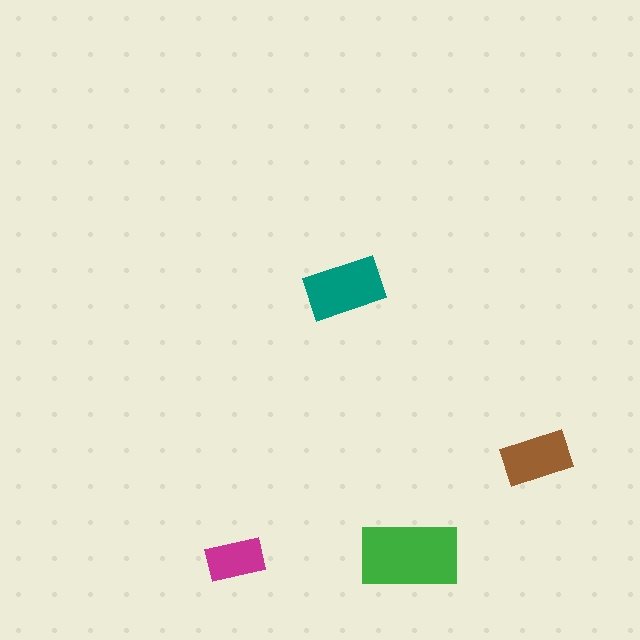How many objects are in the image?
There are 4 objects in the image.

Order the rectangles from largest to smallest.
the green one, the teal one, the brown one, the magenta one.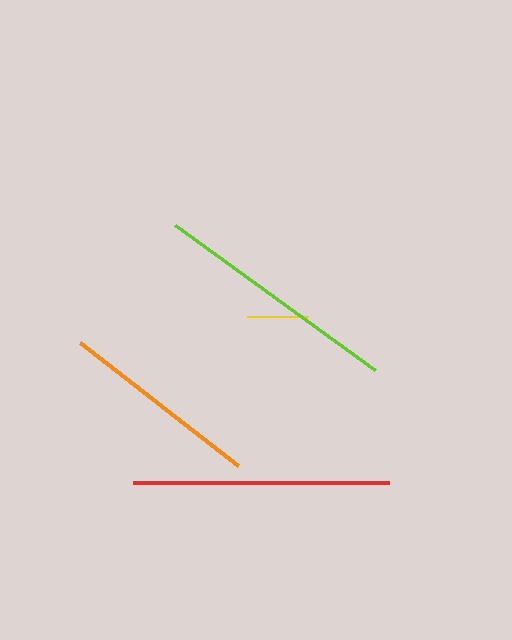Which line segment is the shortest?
The yellow line is the shortest at approximately 62 pixels.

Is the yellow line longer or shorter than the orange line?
The orange line is longer than the yellow line.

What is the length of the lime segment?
The lime segment is approximately 247 pixels long.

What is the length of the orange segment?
The orange segment is approximately 200 pixels long.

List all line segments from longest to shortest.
From longest to shortest: red, lime, orange, yellow.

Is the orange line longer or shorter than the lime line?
The lime line is longer than the orange line.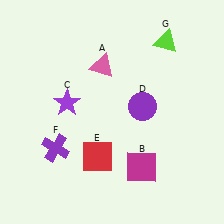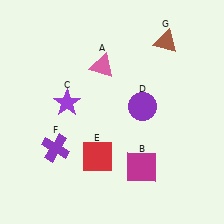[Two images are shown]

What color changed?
The triangle (G) changed from lime in Image 1 to brown in Image 2.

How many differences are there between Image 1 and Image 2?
There is 1 difference between the two images.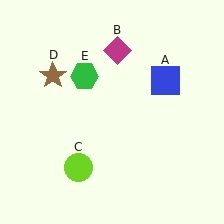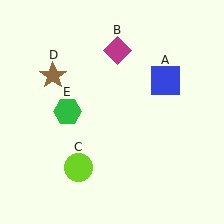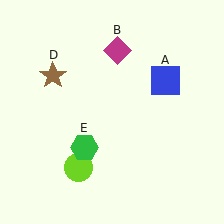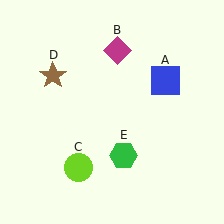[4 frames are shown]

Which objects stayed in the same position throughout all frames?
Blue square (object A) and magenta diamond (object B) and lime circle (object C) and brown star (object D) remained stationary.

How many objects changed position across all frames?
1 object changed position: green hexagon (object E).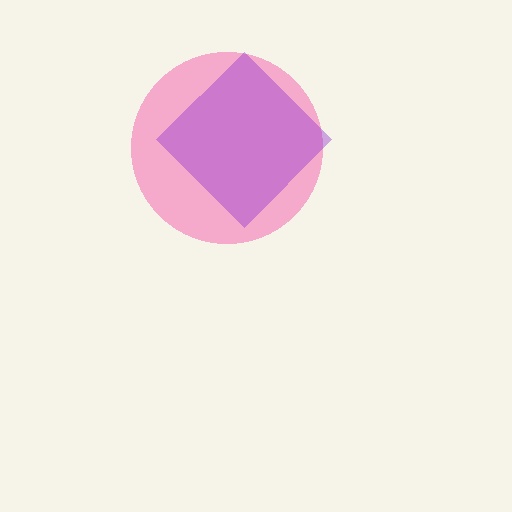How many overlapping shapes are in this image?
There are 2 overlapping shapes in the image.